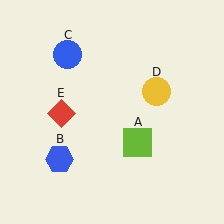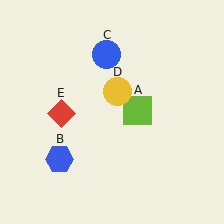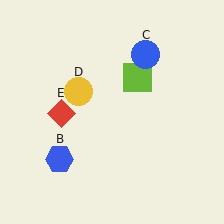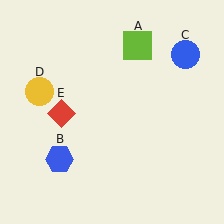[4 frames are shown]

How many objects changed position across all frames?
3 objects changed position: lime square (object A), blue circle (object C), yellow circle (object D).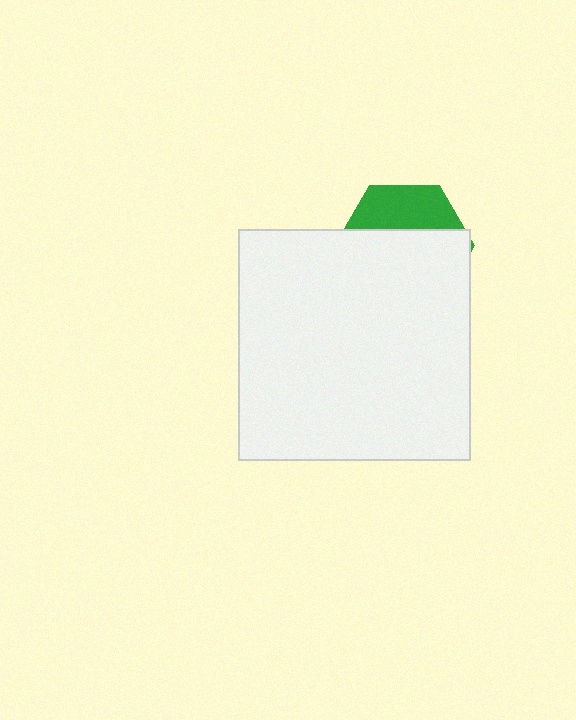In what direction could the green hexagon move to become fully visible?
The green hexagon could move up. That would shift it out from behind the white square entirely.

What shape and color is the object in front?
The object in front is a white square.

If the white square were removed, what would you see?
You would see the complete green hexagon.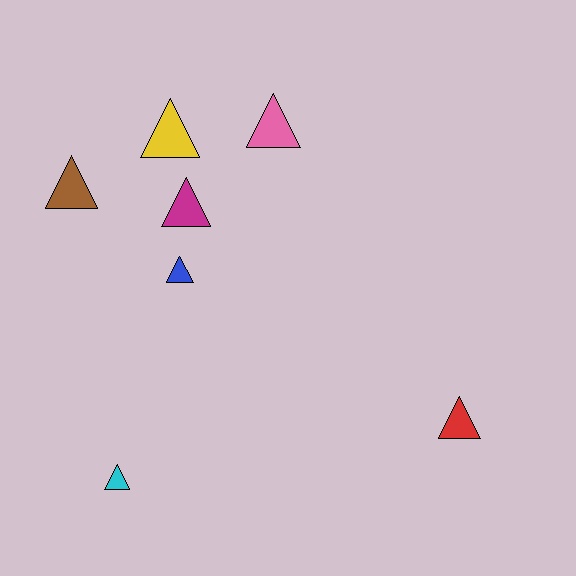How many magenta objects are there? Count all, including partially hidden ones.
There is 1 magenta object.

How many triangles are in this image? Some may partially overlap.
There are 7 triangles.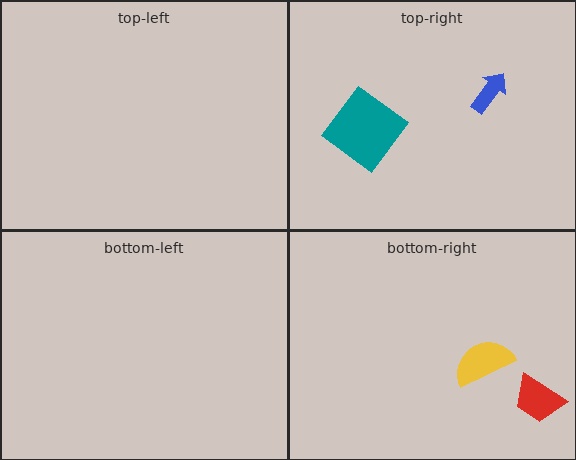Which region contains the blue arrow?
The top-right region.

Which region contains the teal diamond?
The top-right region.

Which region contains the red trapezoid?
The bottom-right region.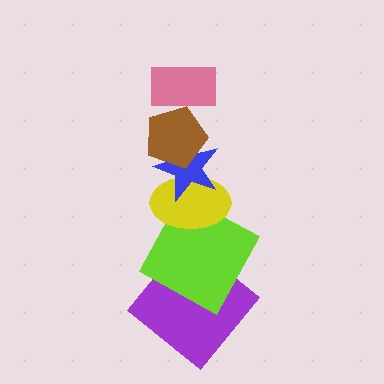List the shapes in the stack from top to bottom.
From top to bottom: the pink rectangle, the brown pentagon, the blue star, the yellow ellipse, the lime square, the purple diamond.